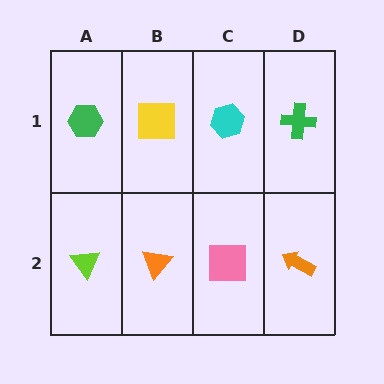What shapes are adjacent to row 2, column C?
A cyan hexagon (row 1, column C), an orange triangle (row 2, column B), an orange arrow (row 2, column D).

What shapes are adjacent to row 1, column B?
An orange triangle (row 2, column B), a green hexagon (row 1, column A), a cyan hexagon (row 1, column C).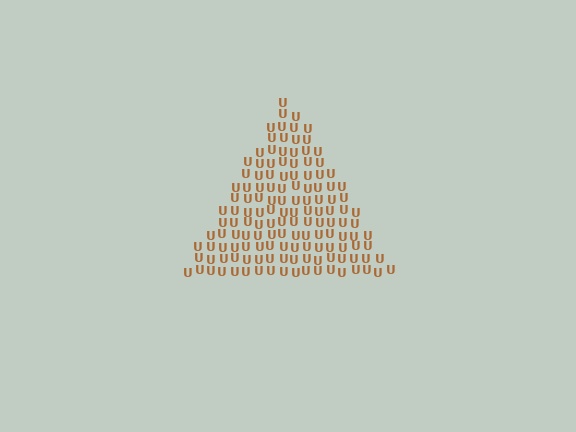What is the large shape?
The large shape is a triangle.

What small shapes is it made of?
It is made of small letter U's.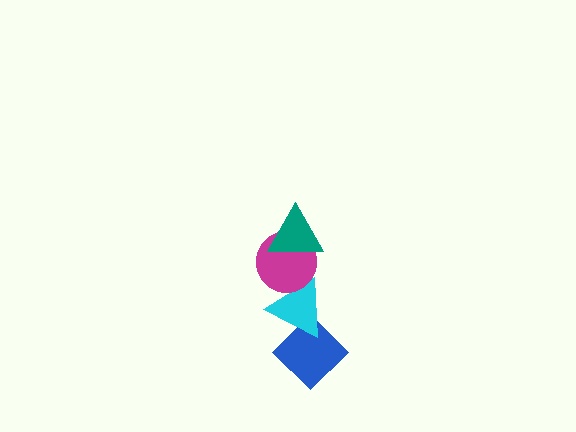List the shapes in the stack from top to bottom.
From top to bottom: the teal triangle, the magenta circle, the cyan triangle, the blue diamond.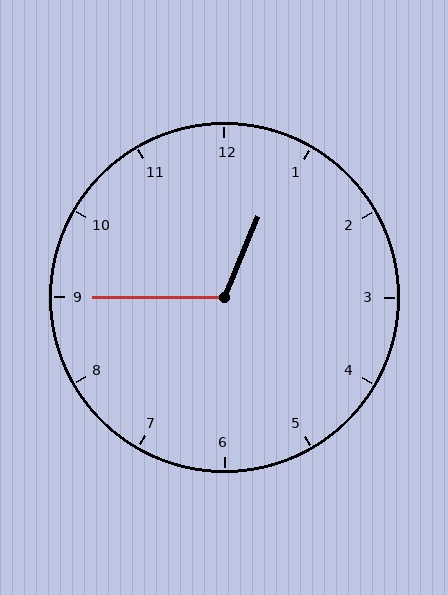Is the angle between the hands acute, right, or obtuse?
It is obtuse.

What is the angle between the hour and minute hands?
Approximately 112 degrees.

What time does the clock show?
12:45.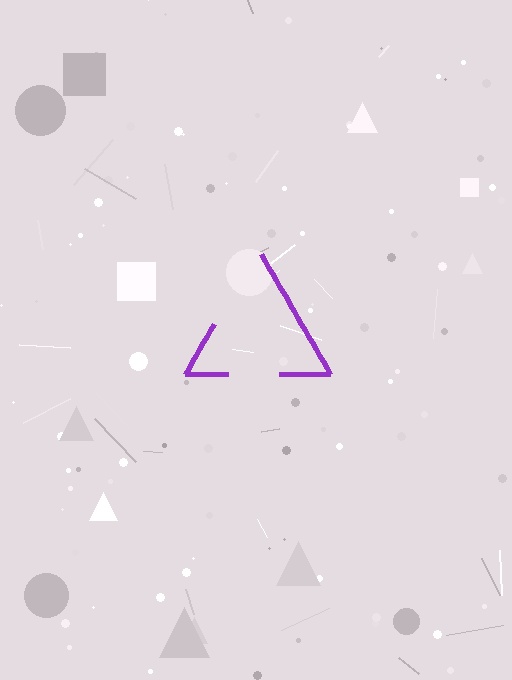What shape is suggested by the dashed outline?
The dashed outline suggests a triangle.